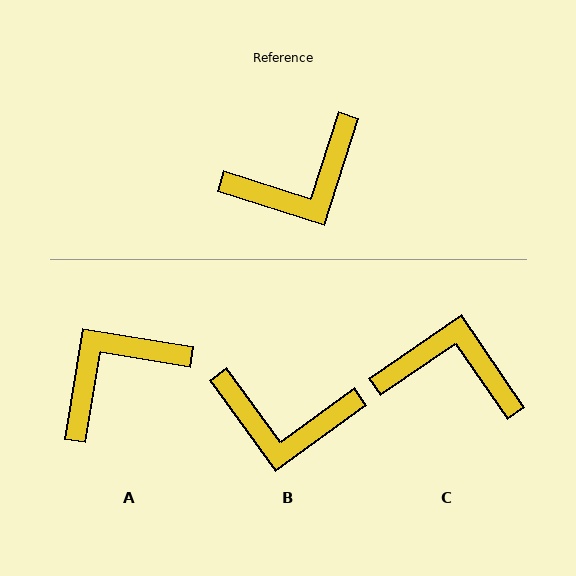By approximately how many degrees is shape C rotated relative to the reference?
Approximately 142 degrees counter-clockwise.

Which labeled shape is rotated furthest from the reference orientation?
A, about 171 degrees away.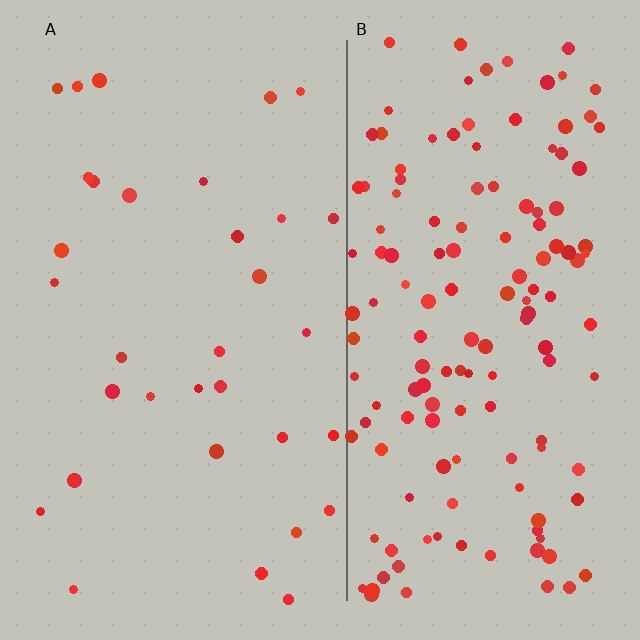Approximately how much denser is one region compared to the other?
Approximately 4.4× — region B over region A.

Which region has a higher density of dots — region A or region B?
B (the right).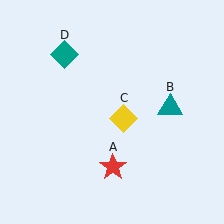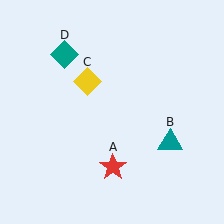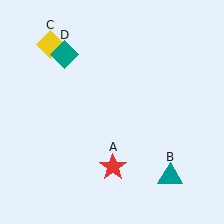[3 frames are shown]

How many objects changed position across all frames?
2 objects changed position: teal triangle (object B), yellow diamond (object C).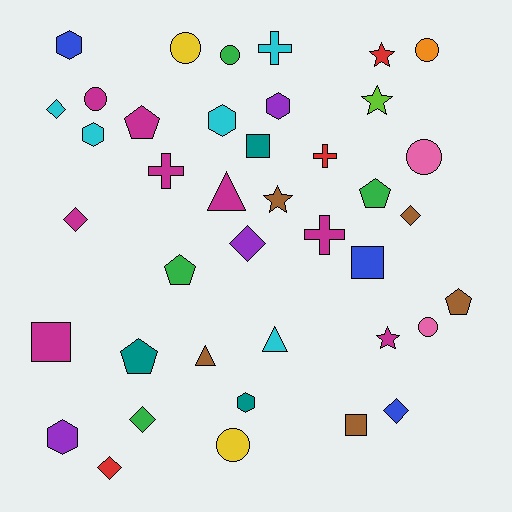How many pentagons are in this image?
There are 5 pentagons.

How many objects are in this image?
There are 40 objects.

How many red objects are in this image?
There are 3 red objects.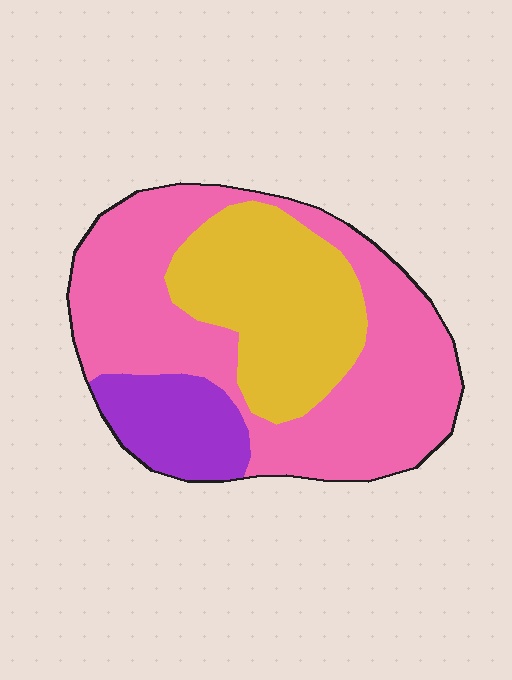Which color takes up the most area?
Pink, at roughly 55%.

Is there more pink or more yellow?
Pink.